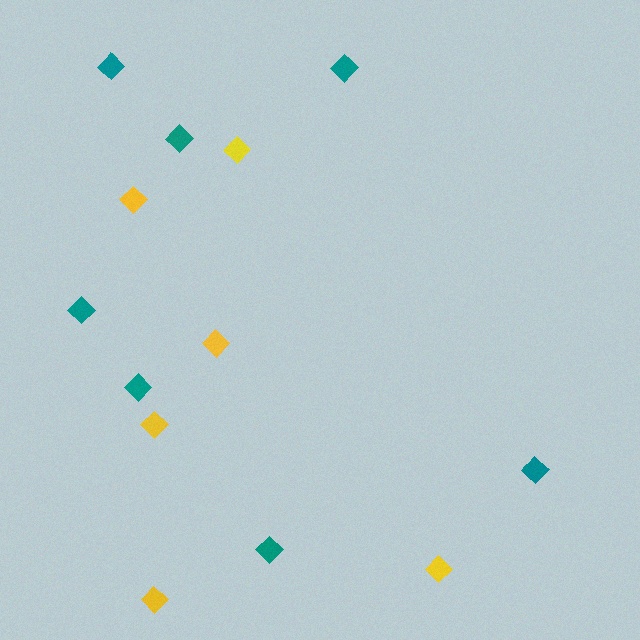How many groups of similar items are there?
There are 2 groups: one group of yellow diamonds (6) and one group of teal diamonds (7).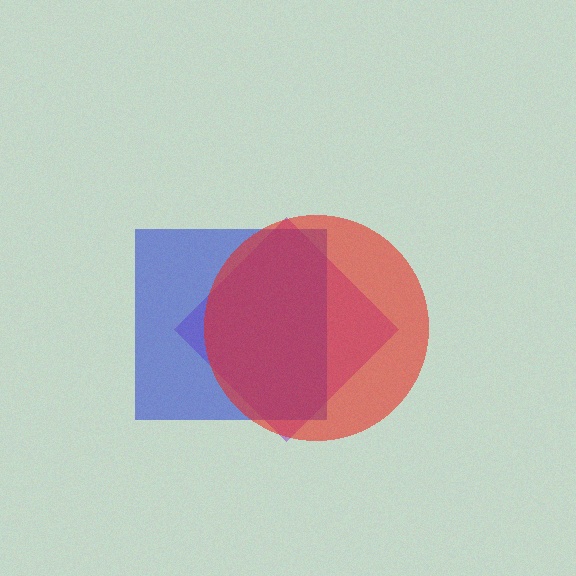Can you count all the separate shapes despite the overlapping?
Yes, there are 3 separate shapes.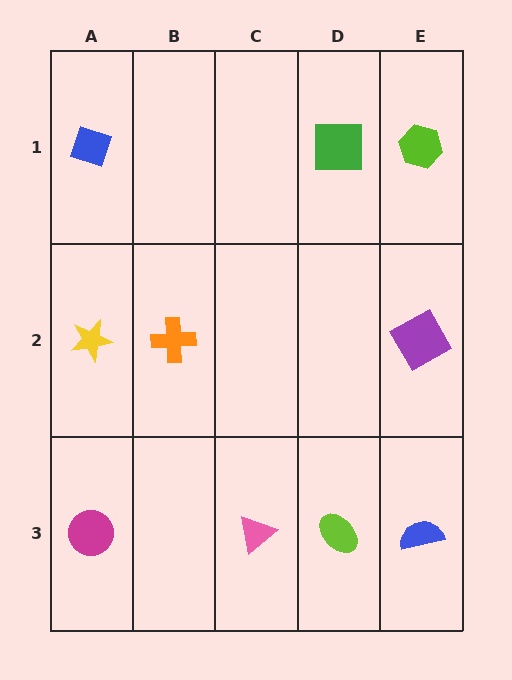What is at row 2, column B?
An orange cross.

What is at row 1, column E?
A lime hexagon.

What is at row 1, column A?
A blue diamond.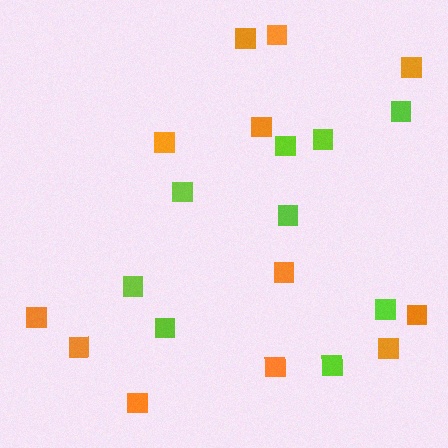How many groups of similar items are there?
There are 2 groups: one group of orange squares (12) and one group of lime squares (9).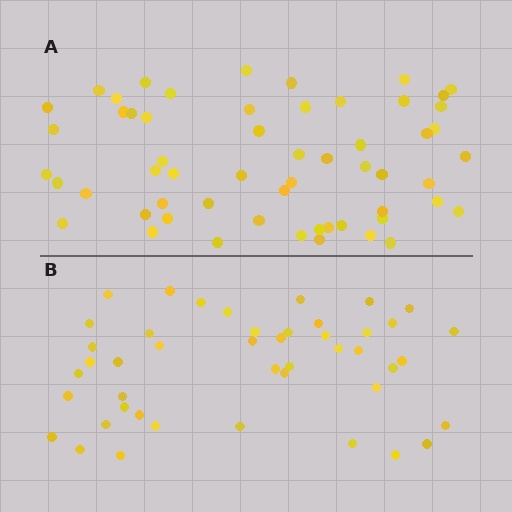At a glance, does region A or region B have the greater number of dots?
Region A (the top region) has more dots.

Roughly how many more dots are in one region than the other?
Region A has roughly 12 or so more dots than region B.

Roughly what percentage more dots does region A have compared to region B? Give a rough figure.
About 25% more.